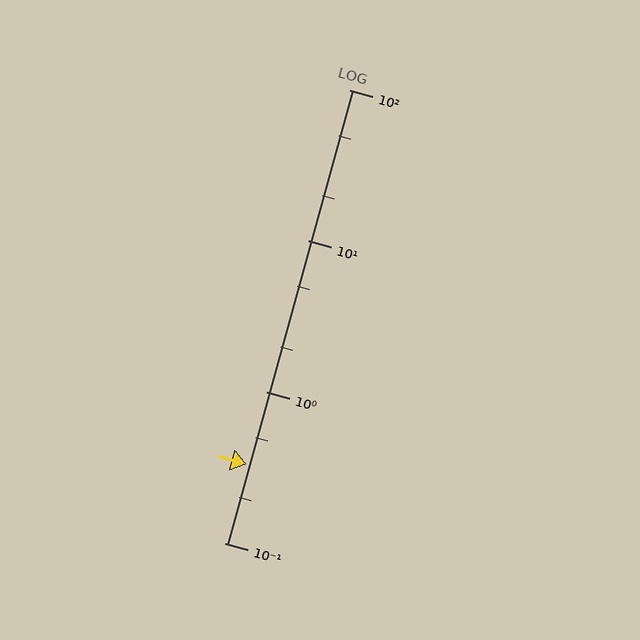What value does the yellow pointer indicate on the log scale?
The pointer indicates approximately 0.33.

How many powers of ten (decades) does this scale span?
The scale spans 3 decades, from 0.1 to 100.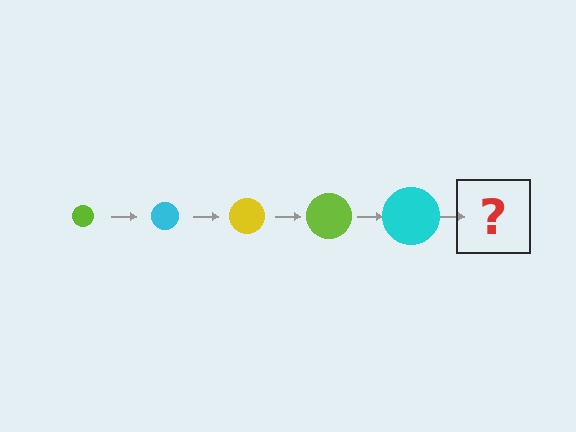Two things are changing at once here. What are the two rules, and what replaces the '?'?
The two rules are that the circle grows larger each step and the color cycles through lime, cyan, and yellow. The '?' should be a yellow circle, larger than the previous one.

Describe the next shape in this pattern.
It should be a yellow circle, larger than the previous one.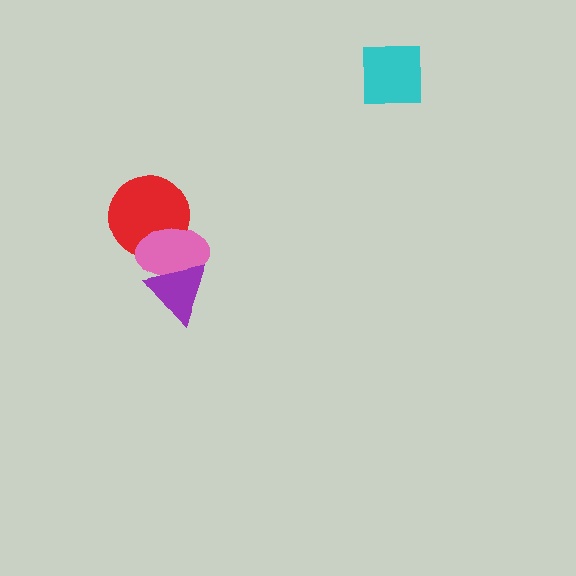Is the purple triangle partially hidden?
No, no other shape covers it.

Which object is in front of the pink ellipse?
The purple triangle is in front of the pink ellipse.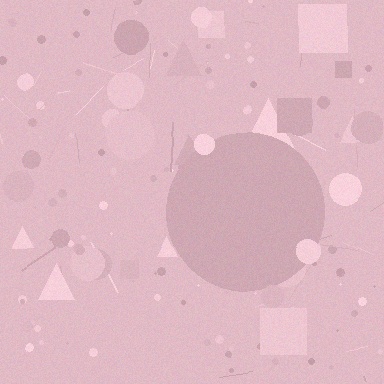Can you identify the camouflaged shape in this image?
The camouflaged shape is a circle.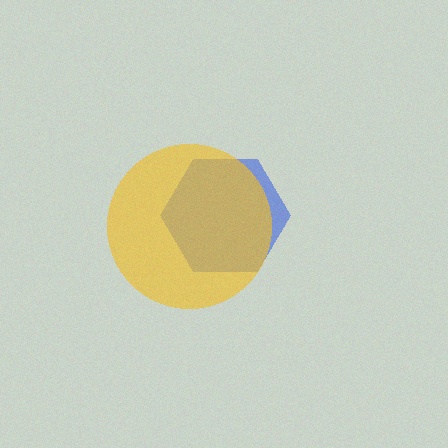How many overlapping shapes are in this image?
There are 2 overlapping shapes in the image.